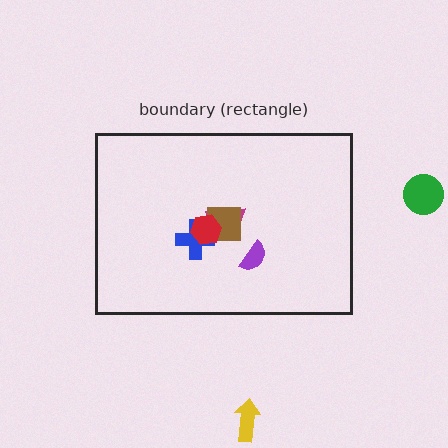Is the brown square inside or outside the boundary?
Inside.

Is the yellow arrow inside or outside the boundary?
Outside.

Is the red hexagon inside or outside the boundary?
Inside.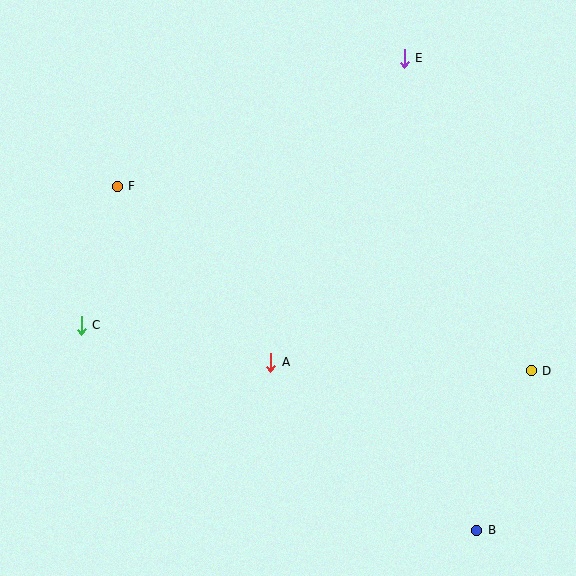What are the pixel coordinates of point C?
Point C is at (81, 326).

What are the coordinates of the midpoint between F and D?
The midpoint between F and D is at (324, 278).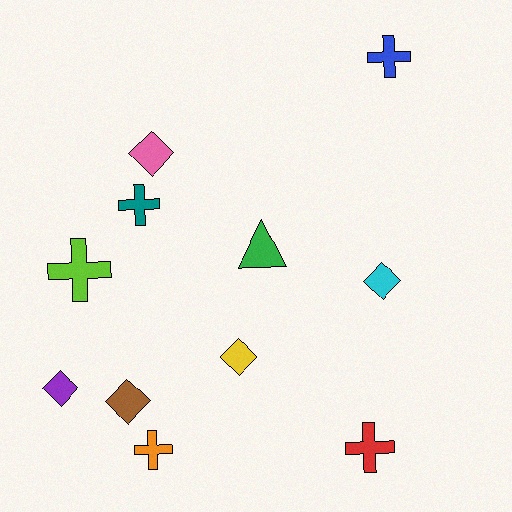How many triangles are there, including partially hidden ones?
There is 1 triangle.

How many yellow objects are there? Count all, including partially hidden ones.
There is 1 yellow object.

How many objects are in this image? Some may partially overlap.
There are 11 objects.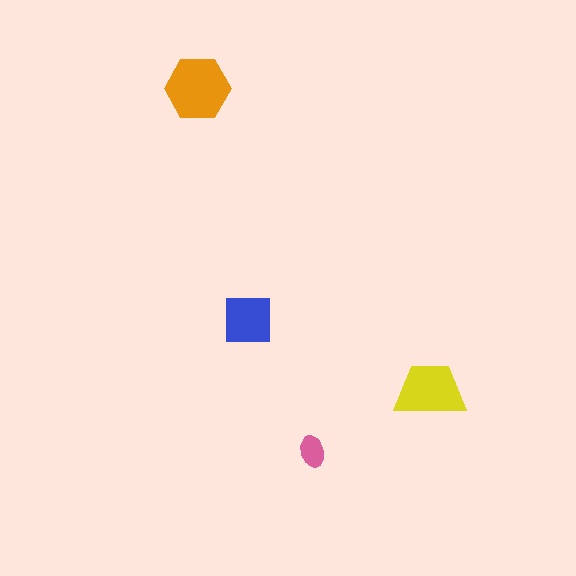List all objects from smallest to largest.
The pink ellipse, the blue square, the yellow trapezoid, the orange hexagon.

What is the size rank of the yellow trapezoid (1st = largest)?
2nd.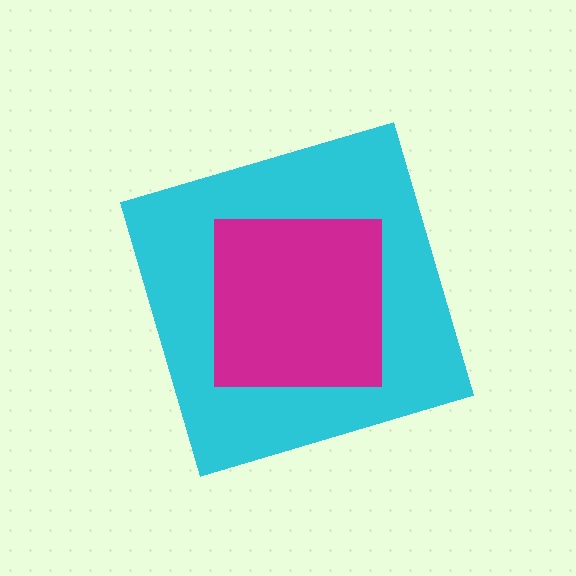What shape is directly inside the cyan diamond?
The magenta square.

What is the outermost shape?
The cyan diamond.